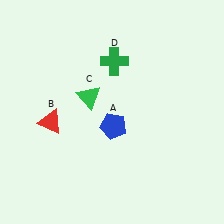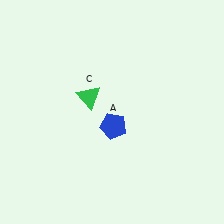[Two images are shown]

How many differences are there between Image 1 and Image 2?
There are 2 differences between the two images.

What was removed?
The red triangle (B), the green cross (D) were removed in Image 2.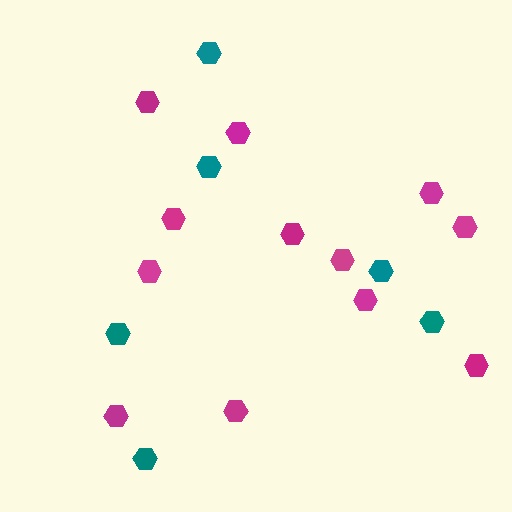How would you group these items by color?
There are 2 groups: one group of teal hexagons (6) and one group of magenta hexagons (12).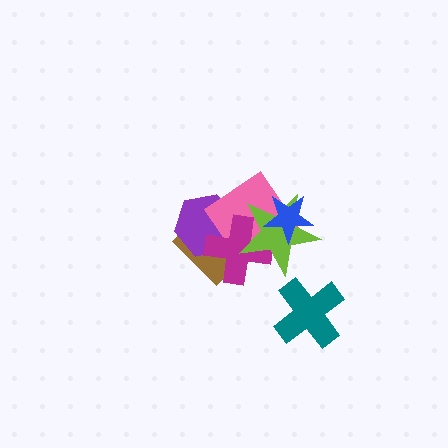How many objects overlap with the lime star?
4 objects overlap with the lime star.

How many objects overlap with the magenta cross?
4 objects overlap with the magenta cross.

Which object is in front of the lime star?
The blue star is in front of the lime star.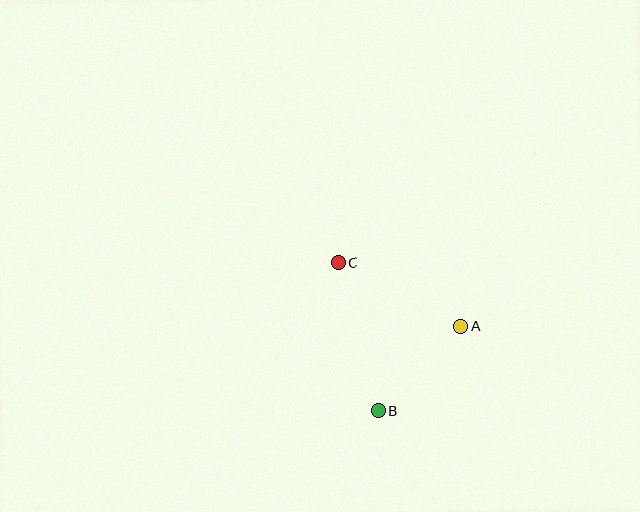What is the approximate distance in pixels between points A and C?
The distance between A and C is approximately 138 pixels.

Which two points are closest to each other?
Points A and B are closest to each other.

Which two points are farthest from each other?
Points B and C are farthest from each other.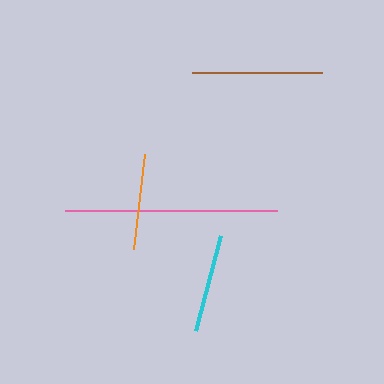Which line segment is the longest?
The pink line is the longest at approximately 212 pixels.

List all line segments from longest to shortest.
From longest to shortest: pink, brown, cyan, orange.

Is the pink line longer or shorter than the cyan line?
The pink line is longer than the cyan line.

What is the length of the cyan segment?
The cyan segment is approximately 98 pixels long.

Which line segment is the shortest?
The orange line is the shortest at approximately 96 pixels.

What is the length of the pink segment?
The pink segment is approximately 212 pixels long.